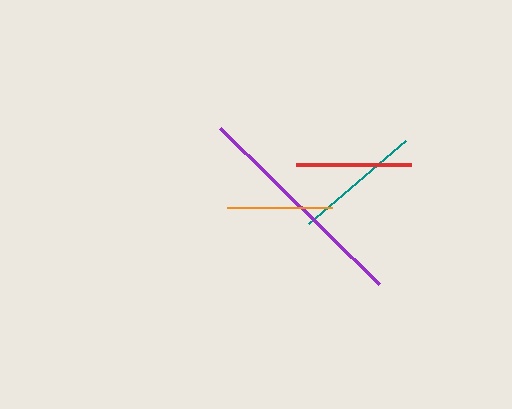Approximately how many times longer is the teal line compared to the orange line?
The teal line is approximately 1.2 times the length of the orange line.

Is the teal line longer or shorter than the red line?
The teal line is longer than the red line.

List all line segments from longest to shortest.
From longest to shortest: purple, teal, red, orange.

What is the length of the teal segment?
The teal segment is approximately 128 pixels long.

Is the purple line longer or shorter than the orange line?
The purple line is longer than the orange line.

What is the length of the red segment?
The red segment is approximately 114 pixels long.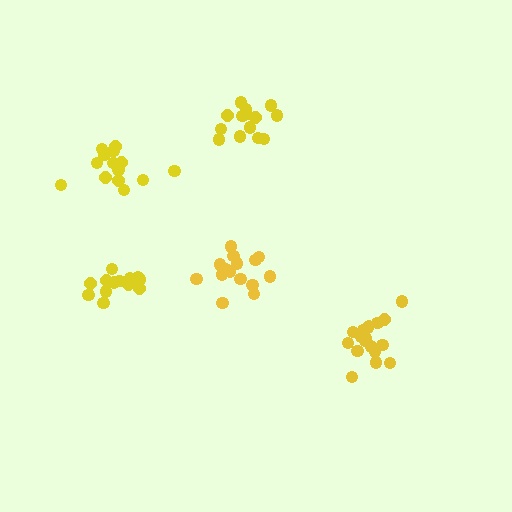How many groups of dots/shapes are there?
There are 5 groups.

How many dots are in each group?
Group 1: 18 dots, Group 2: 15 dots, Group 3: 15 dots, Group 4: 13 dots, Group 5: 14 dots (75 total).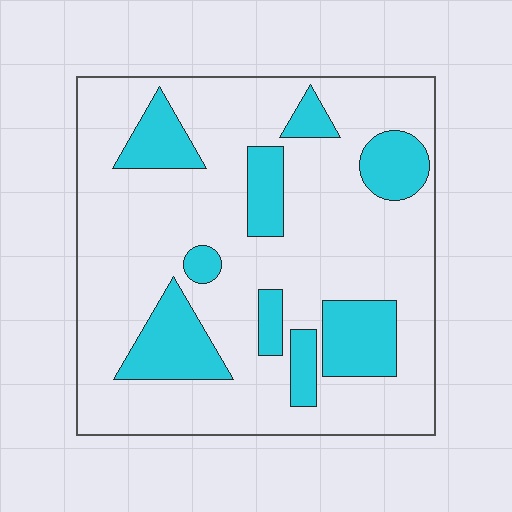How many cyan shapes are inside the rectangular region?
9.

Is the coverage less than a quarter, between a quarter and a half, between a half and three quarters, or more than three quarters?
Less than a quarter.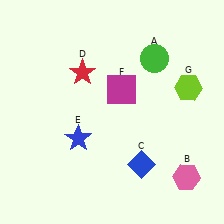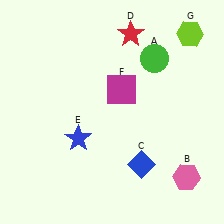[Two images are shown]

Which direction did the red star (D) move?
The red star (D) moved right.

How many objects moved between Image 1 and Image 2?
2 objects moved between the two images.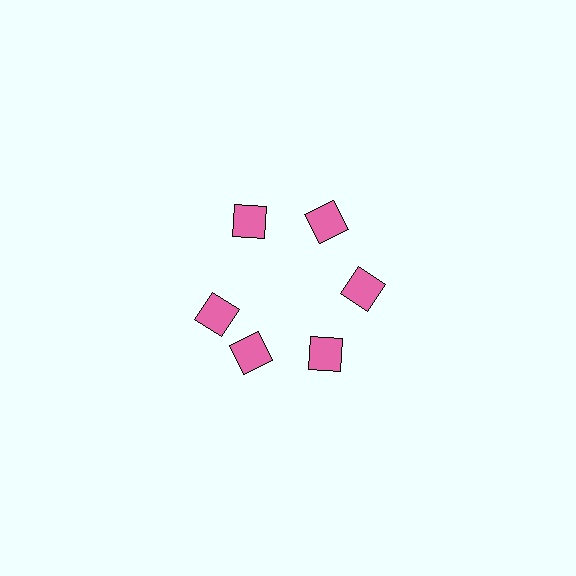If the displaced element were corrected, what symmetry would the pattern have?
It would have 6-fold rotational symmetry — the pattern would map onto itself every 60 degrees.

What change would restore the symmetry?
The symmetry would be restored by rotating it back into even spacing with its neighbors so that all 6 squares sit at equal angles and equal distance from the center.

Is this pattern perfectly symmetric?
No. The 6 pink squares are arranged in a ring, but one element near the 9 o'clock position is rotated out of alignment along the ring, breaking the 6-fold rotational symmetry.